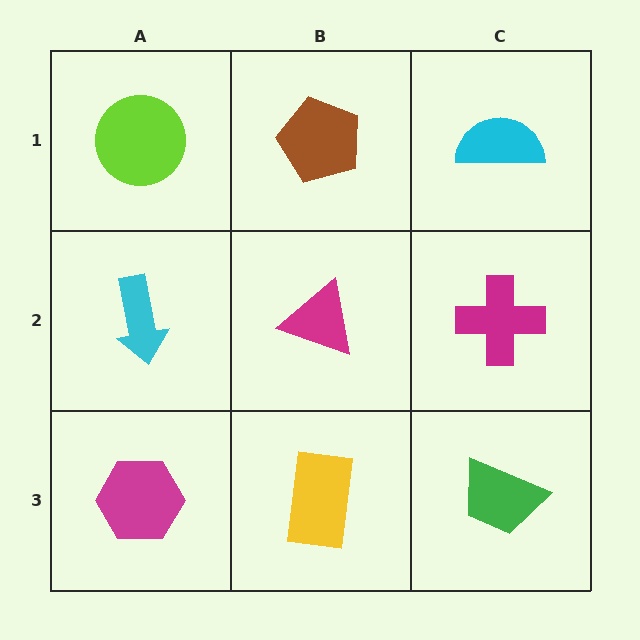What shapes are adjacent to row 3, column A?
A cyan arrow (row 2, column A), a yellow rectangle (row 3, column B).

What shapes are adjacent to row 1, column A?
A cyan arrow (row 2, column A), a brown pentagon (row 1, column B).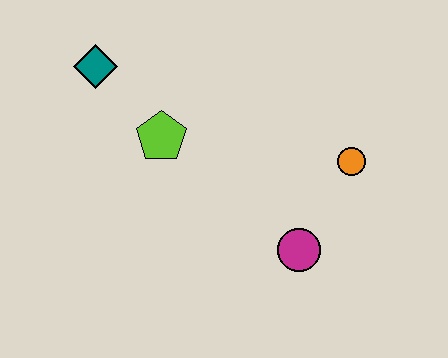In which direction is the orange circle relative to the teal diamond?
The orange circle is to the right of the teal diamond.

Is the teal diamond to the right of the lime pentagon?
No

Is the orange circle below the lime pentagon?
Yes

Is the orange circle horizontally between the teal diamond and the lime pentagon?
No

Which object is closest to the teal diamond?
The lime pentagon is closest to the teal diamond.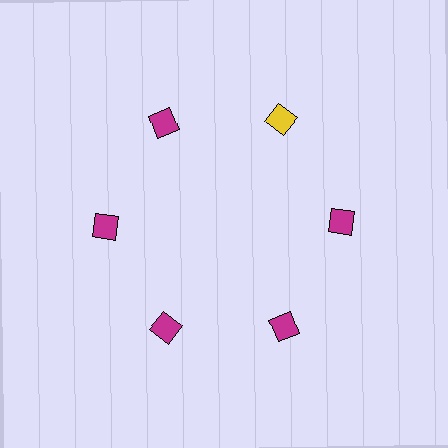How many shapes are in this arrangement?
There are 6 shapes arranged in a ring pattern.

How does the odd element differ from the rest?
It has a different color: yellow instead of magenta.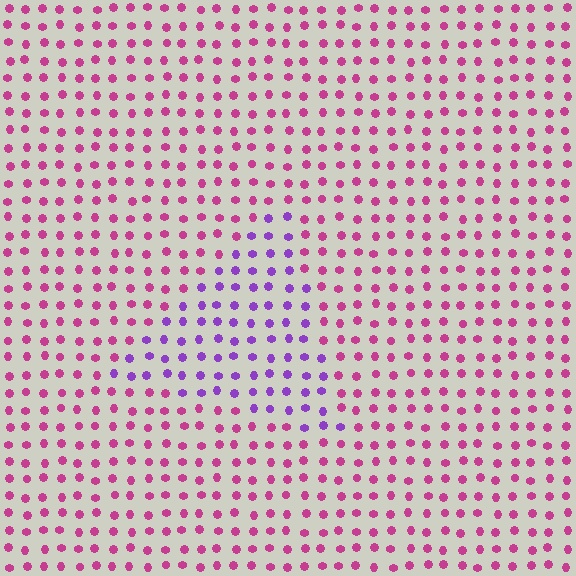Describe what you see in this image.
The image is filled with small magenta elements in a uniform arrangement. A triangle-shaped region is visible where the elements are tinted to a slightly different hue, forming a subtle color boundary.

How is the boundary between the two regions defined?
The boundary is defined purely by a slight shift in hue (about 47 degrees). Spacing, size, and orientation are identical on both sides.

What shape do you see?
I see a triangle.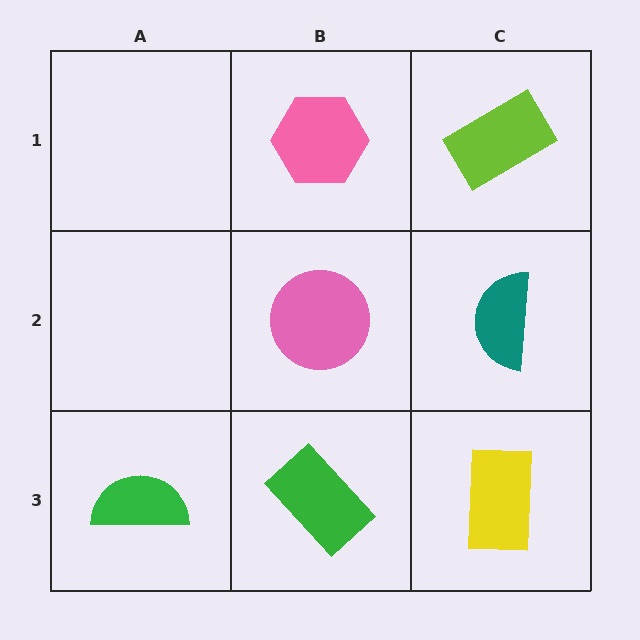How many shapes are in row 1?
2 shapes.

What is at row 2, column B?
A pink circle.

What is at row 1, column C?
A lime rectangle.